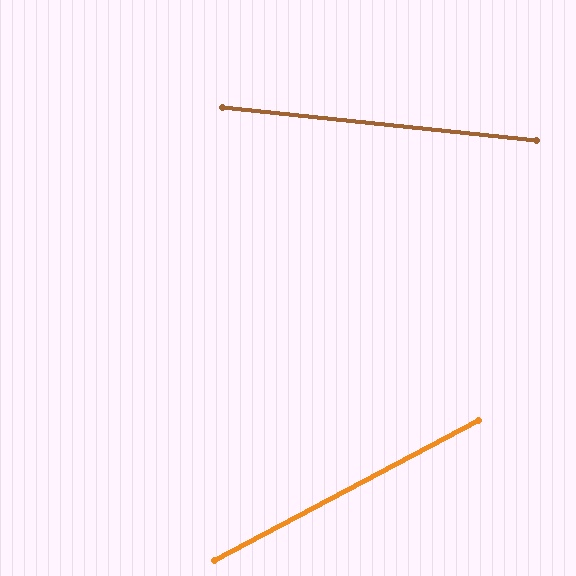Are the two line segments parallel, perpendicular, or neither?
Neither parallel nor perpendicular — they differ by about 34°.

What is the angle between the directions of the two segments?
Approximately 34 degrees.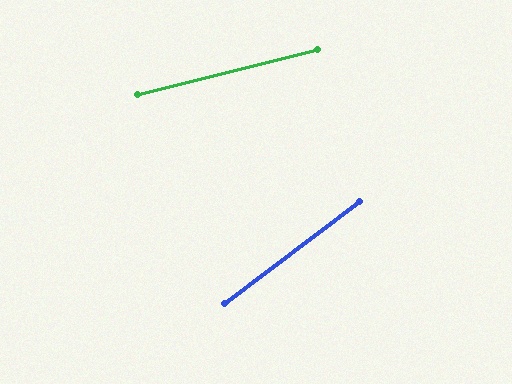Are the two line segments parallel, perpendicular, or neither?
Neither parallel nor perpendicular — they differ by about 23°.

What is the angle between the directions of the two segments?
Approximately 23 degrees.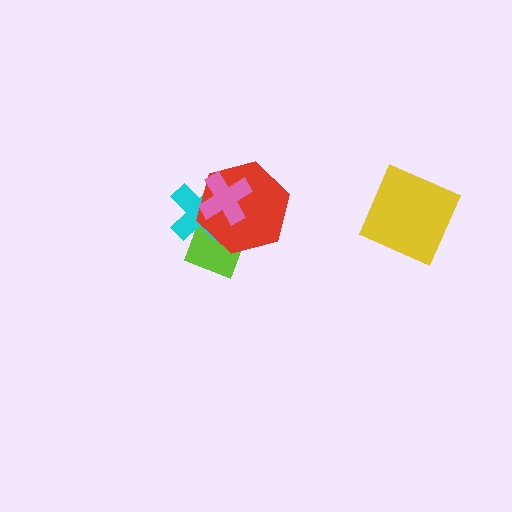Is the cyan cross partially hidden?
Yes, it is partially covered by another shape.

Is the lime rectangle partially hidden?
Yes, it is partially covered by another shape.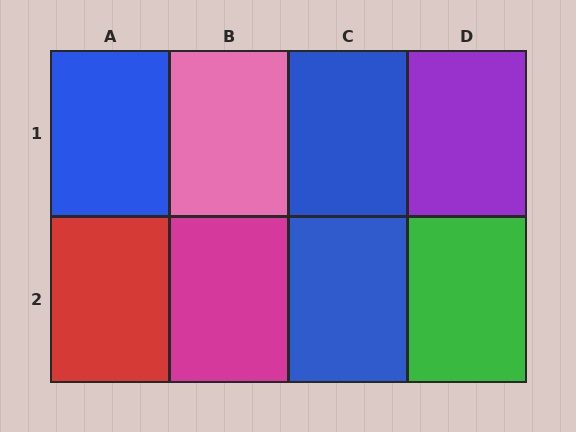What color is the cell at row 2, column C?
Blue.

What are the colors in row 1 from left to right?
Blue, pink, blue, purple.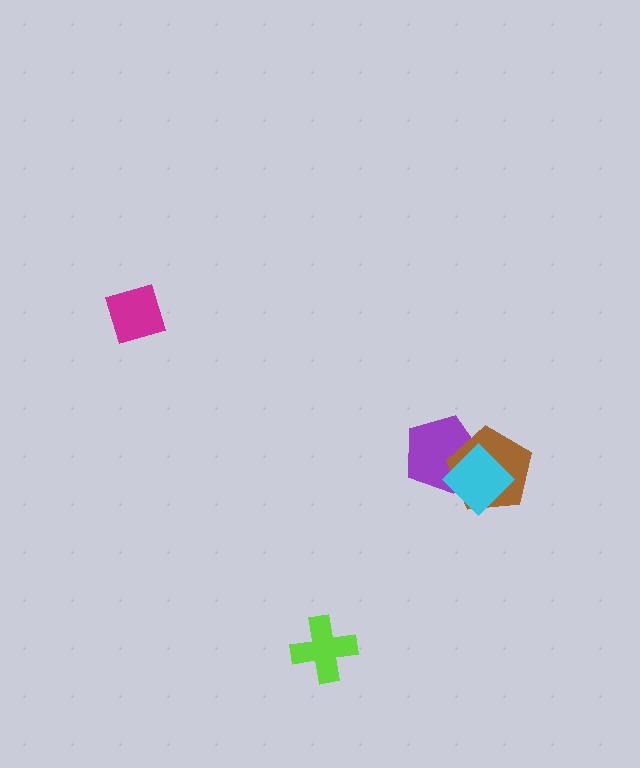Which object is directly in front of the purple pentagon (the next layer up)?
The brown pentagon is directly in front of the purple pentagon.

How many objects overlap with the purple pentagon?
2 objects overlap with the purple pentagon.